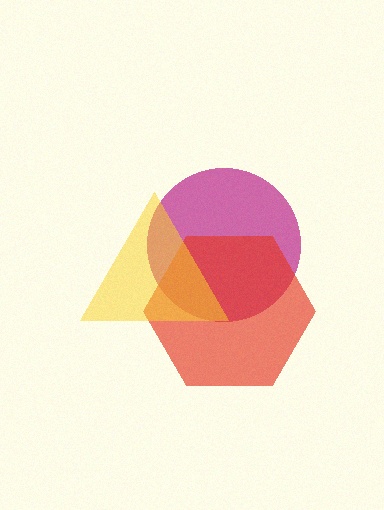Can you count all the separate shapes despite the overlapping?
Yes, there are 3 separate shapes.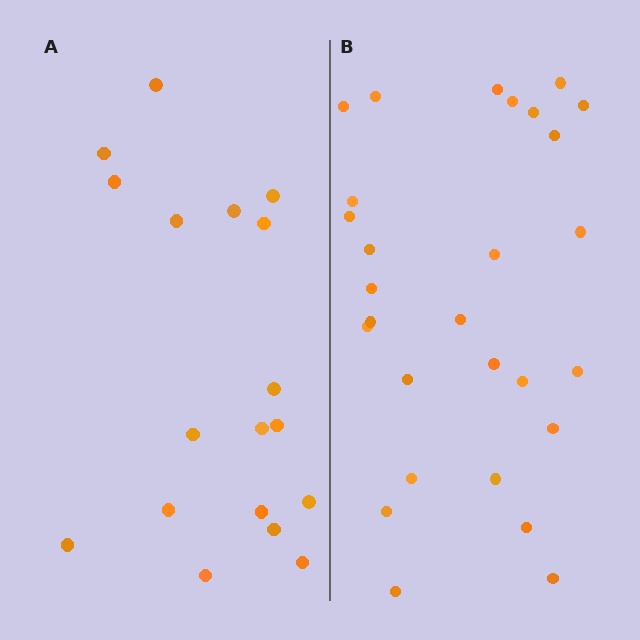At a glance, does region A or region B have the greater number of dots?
Region B (the right region) has more dots.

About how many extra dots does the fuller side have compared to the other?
Region B has roughly 10 or so more dots than region A.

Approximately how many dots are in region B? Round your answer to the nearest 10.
About 30 dots. (The exact count is 28, which rounds to 30.)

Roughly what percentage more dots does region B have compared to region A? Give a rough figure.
About 55% more.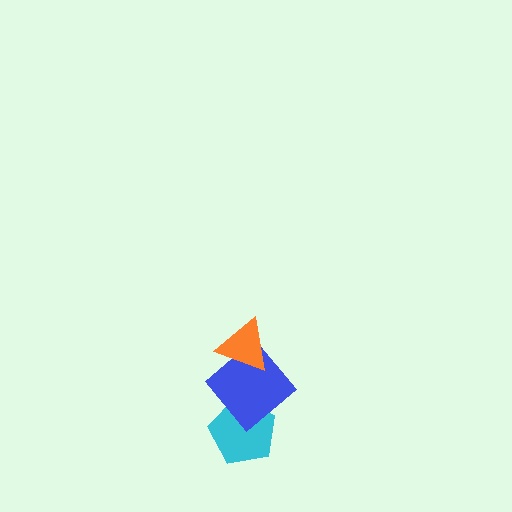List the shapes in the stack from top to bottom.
From top to bottom: the orange triangle, the blue diamond, the cyan pentagon.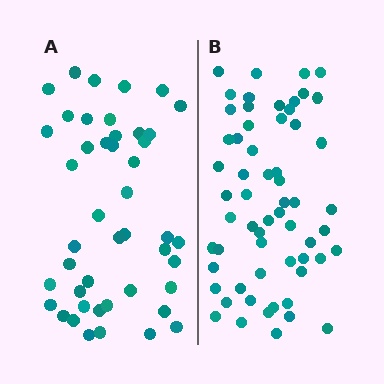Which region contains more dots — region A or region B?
Region B (the right region) has more dots.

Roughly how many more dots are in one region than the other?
Region B has approximately 15 more dots than region A.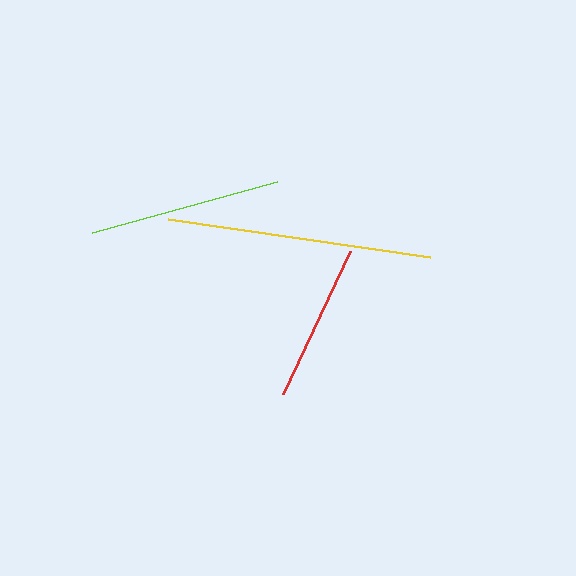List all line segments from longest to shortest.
From longest to shortest: yellow, lime, red.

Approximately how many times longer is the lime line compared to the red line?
The lime line is approximately 1.2 times the length of the red line.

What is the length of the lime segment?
The lime segment is approximately 192 pixels long.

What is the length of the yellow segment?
The yellow segment is approximately 265 pixels long.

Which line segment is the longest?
The yellow line is the longest at approximately 265 pixels.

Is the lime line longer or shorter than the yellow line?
The yellow line is longer than the lime line.